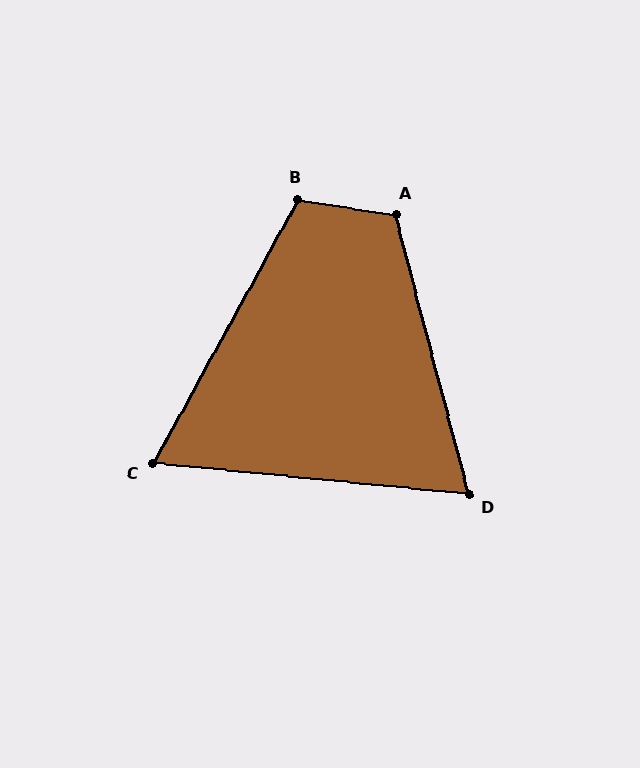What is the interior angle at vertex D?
Approximately 70 degrees (acute).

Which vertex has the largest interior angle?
A, at approximately 113 degrees.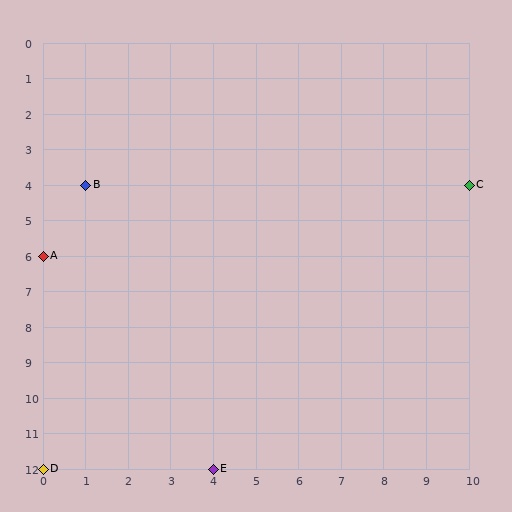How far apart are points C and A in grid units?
Points C and A are 10 columns and 2 rows apart (about 10.2 grid units diagonally).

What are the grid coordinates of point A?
Point A is at grid coordinates (0, 6).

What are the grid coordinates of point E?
Point E is at grid coordinates (4, 12).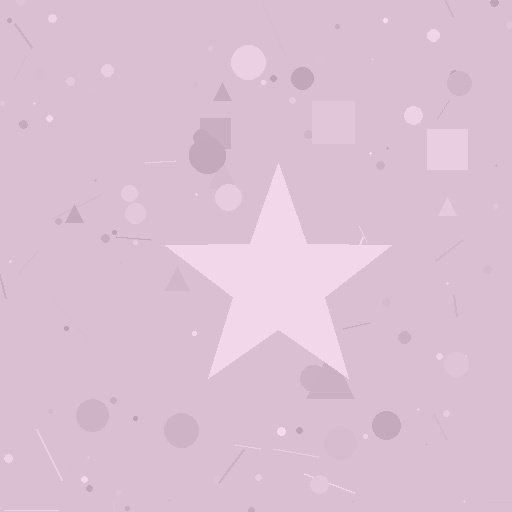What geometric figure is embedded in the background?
A star is embedded in the background.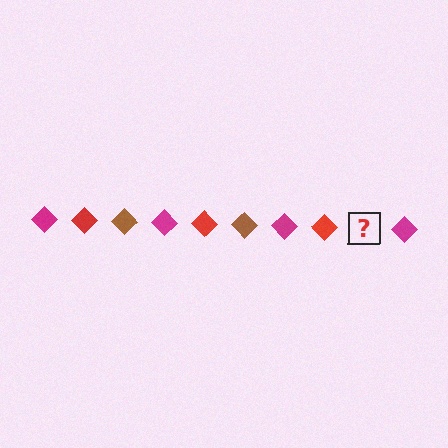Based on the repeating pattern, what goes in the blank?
The blank should be a brown diamond.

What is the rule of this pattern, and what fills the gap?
The rule is that the pattern cycles through magenta, red, brown diamonds. The gap should be filled with a brown diamond.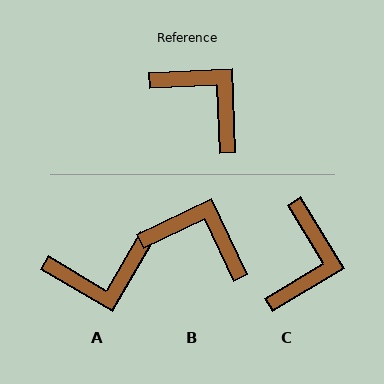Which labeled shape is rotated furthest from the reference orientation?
A, about 123 degrees away.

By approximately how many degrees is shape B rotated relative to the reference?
Approximately 23 degrees counter-clockwise.